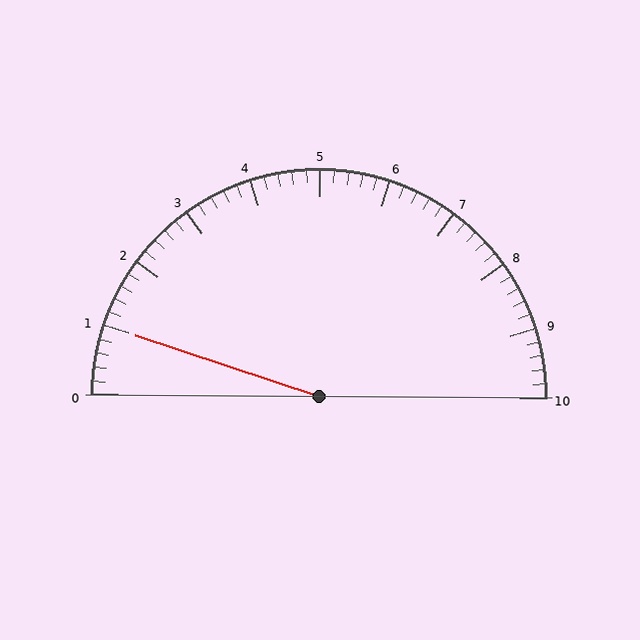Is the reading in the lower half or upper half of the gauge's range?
The reading is in the lower half of the range (0 to 10).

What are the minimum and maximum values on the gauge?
The gauge ranges from 0 to 10.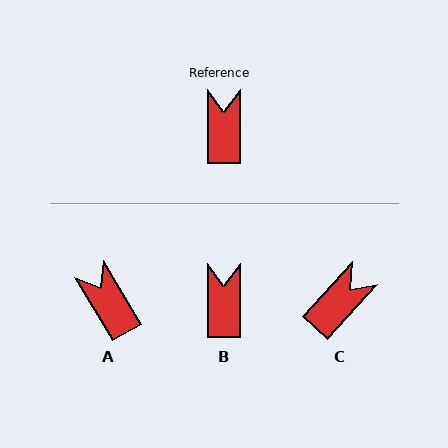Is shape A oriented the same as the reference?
No, it is off by about 30 degrees.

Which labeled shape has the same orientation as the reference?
B.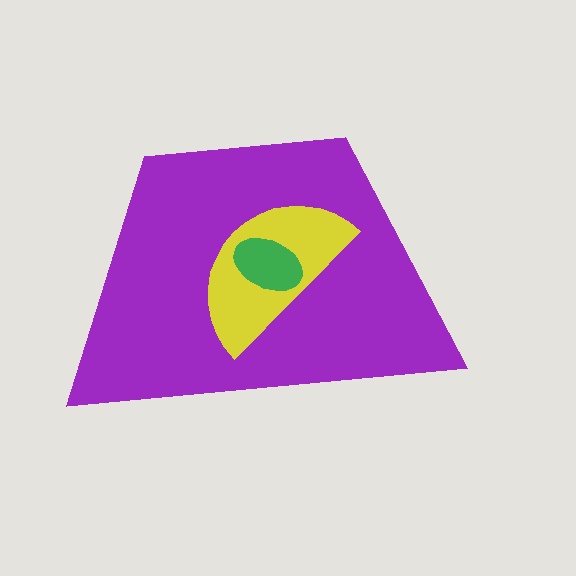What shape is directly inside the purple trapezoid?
The yellow semicircle.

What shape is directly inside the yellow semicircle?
The green ellipse.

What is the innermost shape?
The green ellipse.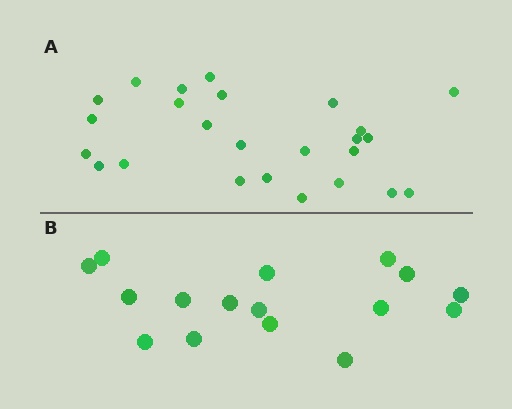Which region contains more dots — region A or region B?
Region A (the top region) has more dots.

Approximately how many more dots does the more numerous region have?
Region A has roughly 8 or so more dots than region B.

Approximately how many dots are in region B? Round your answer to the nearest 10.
About 20 dots. (The exact count is 16, which rounds to 20.)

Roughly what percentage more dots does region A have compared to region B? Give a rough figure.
About 55% more.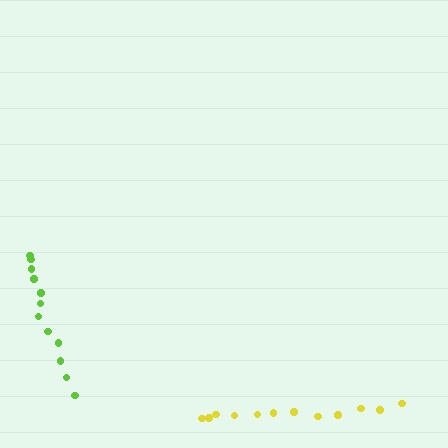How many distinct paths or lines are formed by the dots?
There are 2 distinct paths.